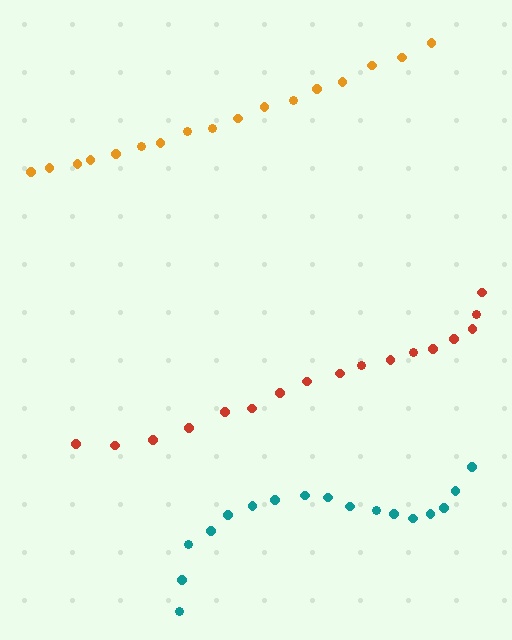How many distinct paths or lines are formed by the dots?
There are 3 distinct paths.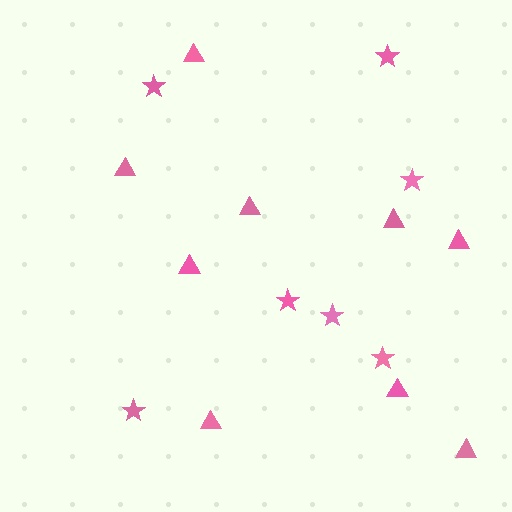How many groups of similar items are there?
There are 2 groups: one group of stars (7) and one group of triangles (9).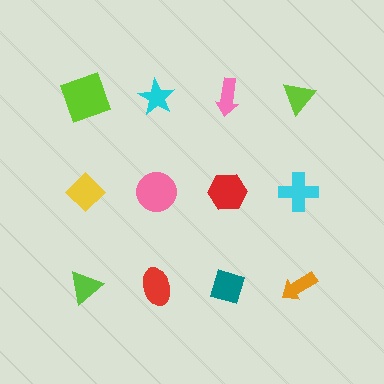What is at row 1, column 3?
A pink arrow.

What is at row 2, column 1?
A yellow diamond.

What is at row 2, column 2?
A pink circle.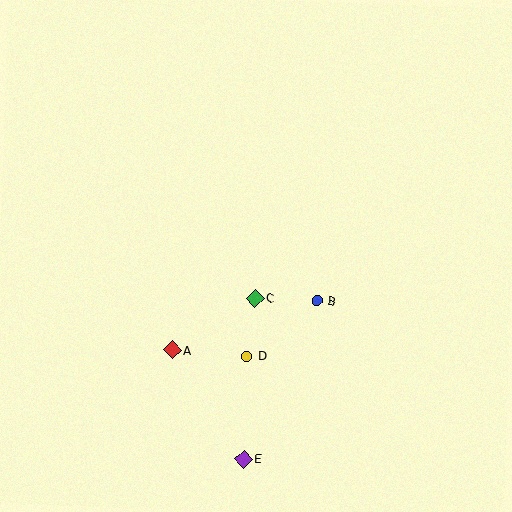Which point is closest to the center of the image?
Point C at (255, 298) is closest to the center.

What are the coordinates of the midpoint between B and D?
The midpoint between B and D is at (282, 328).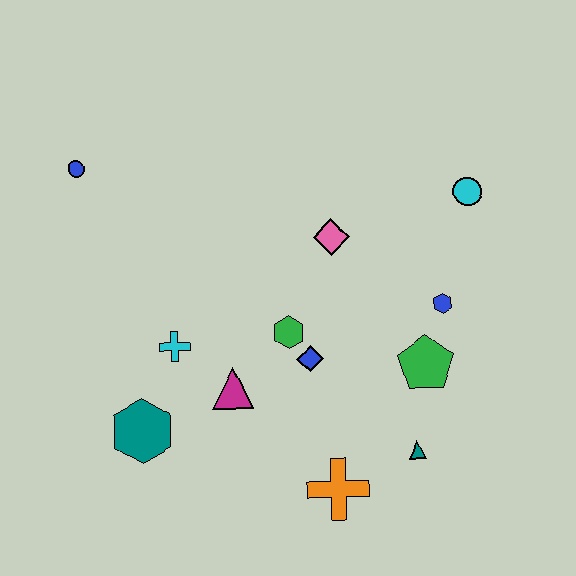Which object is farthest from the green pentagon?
The blue circle is farthest from the green pentagon.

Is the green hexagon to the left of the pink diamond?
Yes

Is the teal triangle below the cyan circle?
Yes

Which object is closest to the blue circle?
The cyan cross is closest to the blue circle.